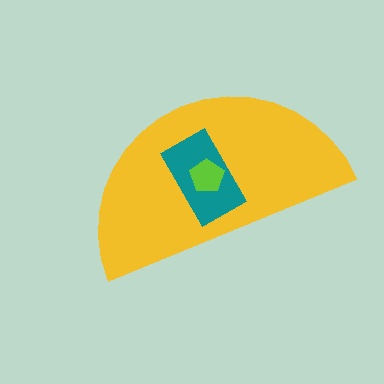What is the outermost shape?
The yellow semicircle.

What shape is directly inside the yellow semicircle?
The teal rectangle.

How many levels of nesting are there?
3.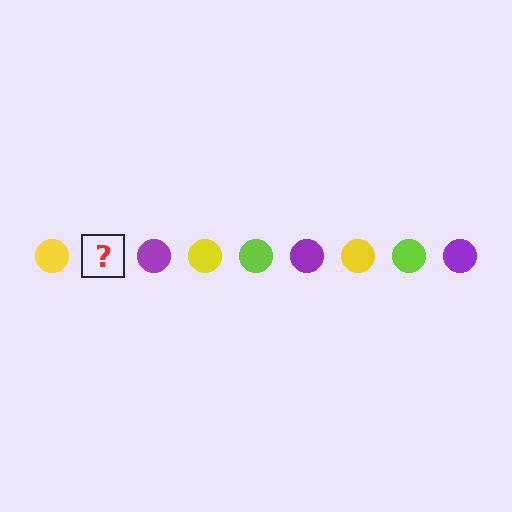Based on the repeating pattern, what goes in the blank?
The blank should be a lime circle.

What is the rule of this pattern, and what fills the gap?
The rule is that the pattern cycles through yellow, lime, purple circles. The gap should be filled with a lime circle.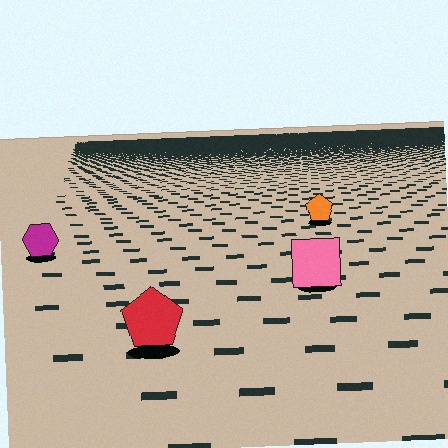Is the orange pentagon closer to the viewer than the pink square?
No. The pink square is closer — you can tell from the texture gradient: the ground texture is coarser near it.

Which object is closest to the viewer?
The red pentagon is closest. The texture marks near it are larger and more spread out.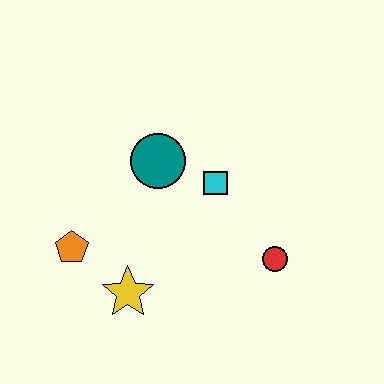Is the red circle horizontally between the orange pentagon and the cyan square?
No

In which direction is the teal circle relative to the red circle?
The teal circle is to the left of the red circle.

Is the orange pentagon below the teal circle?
Yes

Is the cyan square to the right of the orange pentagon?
Yes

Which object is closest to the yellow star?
The orange pentagon is closest to the yellow star.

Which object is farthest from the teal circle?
The red circle is farthest from the teal circle.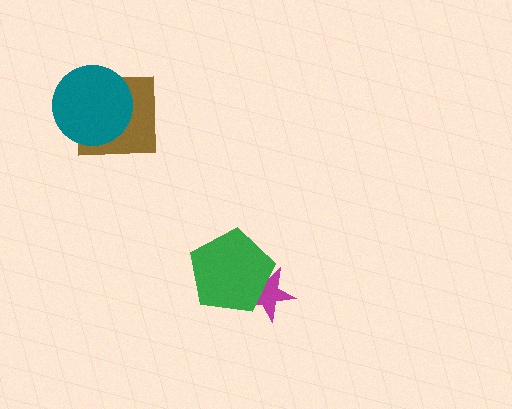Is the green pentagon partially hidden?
No, no other shape covers it.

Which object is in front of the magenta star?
The green pentagon is in front of the magenta star.